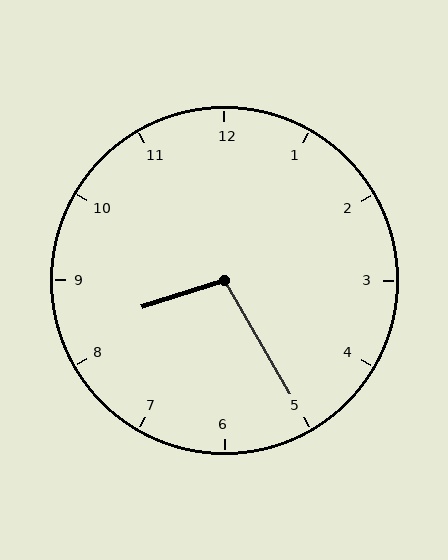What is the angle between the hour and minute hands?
Approximately 102 degrees.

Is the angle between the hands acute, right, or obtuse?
It is obtuse.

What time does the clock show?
8:25.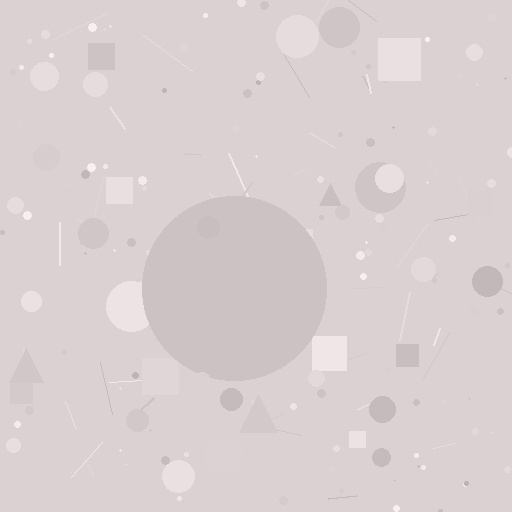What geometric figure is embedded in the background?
A circle is embedded in the background.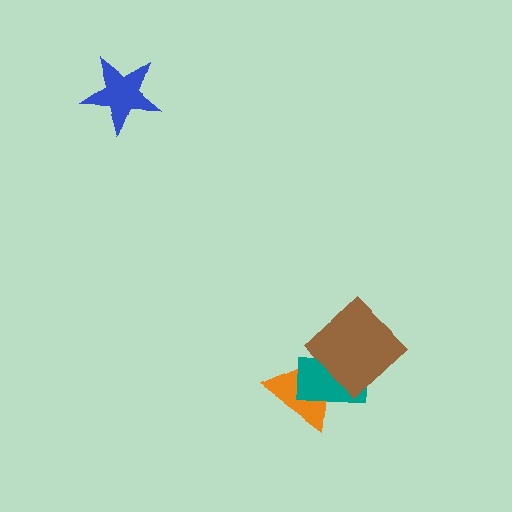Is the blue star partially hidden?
No, no other shape covers it.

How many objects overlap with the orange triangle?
2 objects overlap with the orange triangle.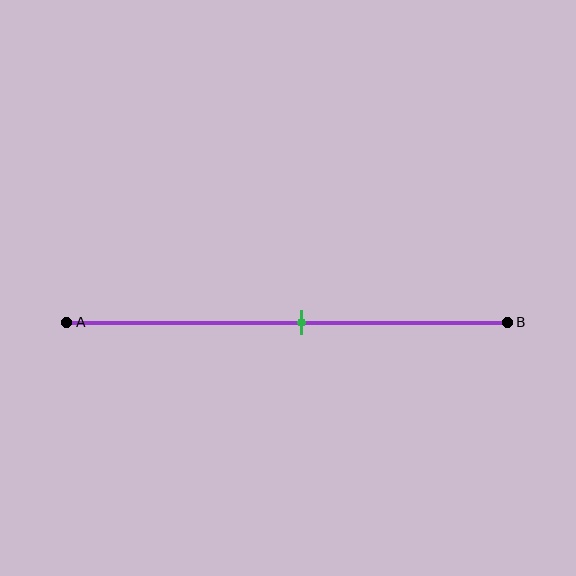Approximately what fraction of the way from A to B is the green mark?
The green mark is approximately 55% of the way from A to B.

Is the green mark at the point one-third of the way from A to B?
No, the mark is at about 55% from A, not at the 33% one-third point.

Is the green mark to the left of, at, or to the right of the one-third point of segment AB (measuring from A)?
The green mark is to the right of the one-third point of segment AB.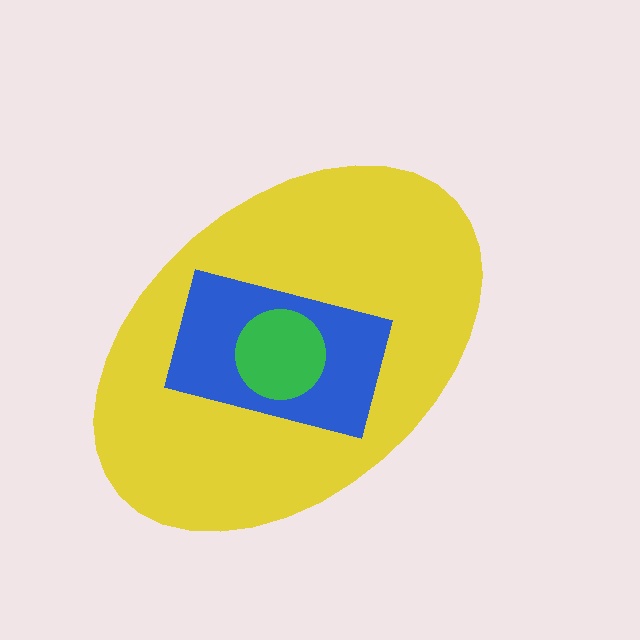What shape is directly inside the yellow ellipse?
The blue rectangle.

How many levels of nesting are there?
3.